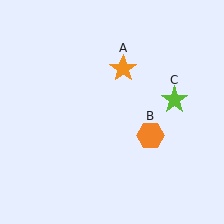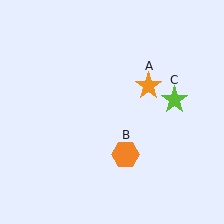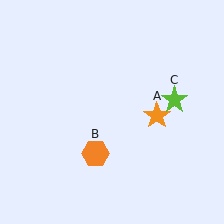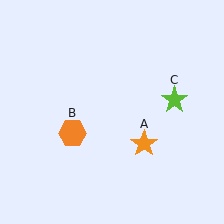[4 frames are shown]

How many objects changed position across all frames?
2 objects changed position: orange star (object A), orange hexagon (object B).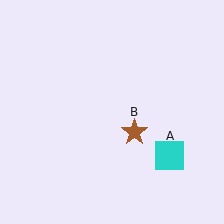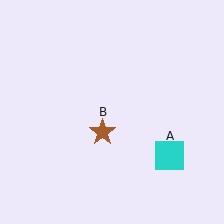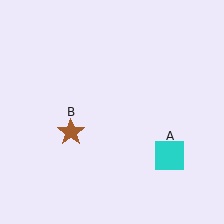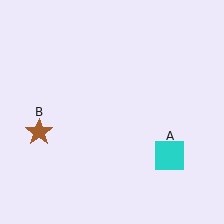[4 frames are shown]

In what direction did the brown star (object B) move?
The brown star (object B) moved left.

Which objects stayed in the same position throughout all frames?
Cyan square (object A) remained stationary.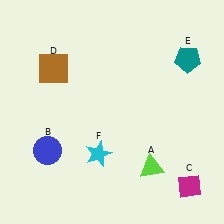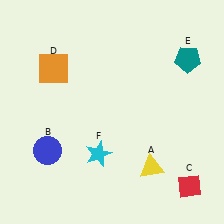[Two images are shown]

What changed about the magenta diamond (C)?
In Image 1, C is magenta. In Image 2, it changed to red.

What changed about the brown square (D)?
In Image 1, D is brown. In Image 2, it changed to orange.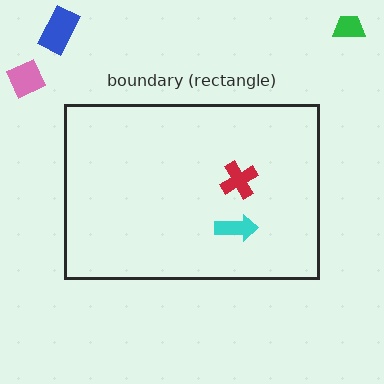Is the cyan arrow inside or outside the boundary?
Inside.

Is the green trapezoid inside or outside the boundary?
Outside.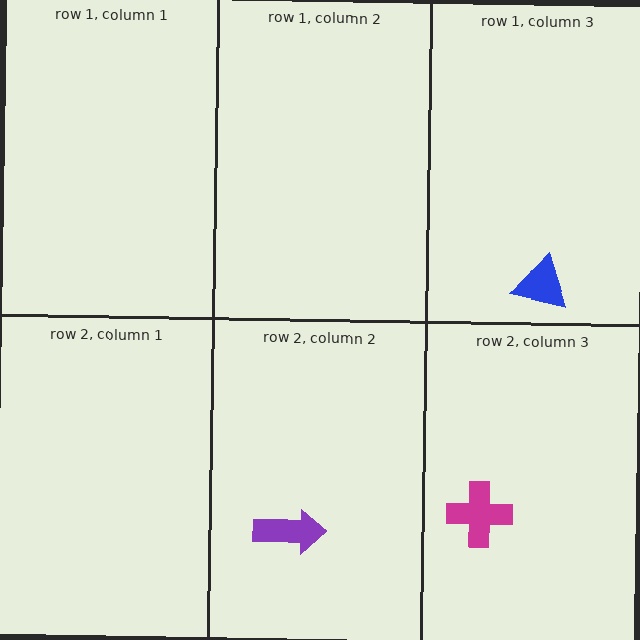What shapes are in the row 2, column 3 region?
The magenta cross.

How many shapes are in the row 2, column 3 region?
1.